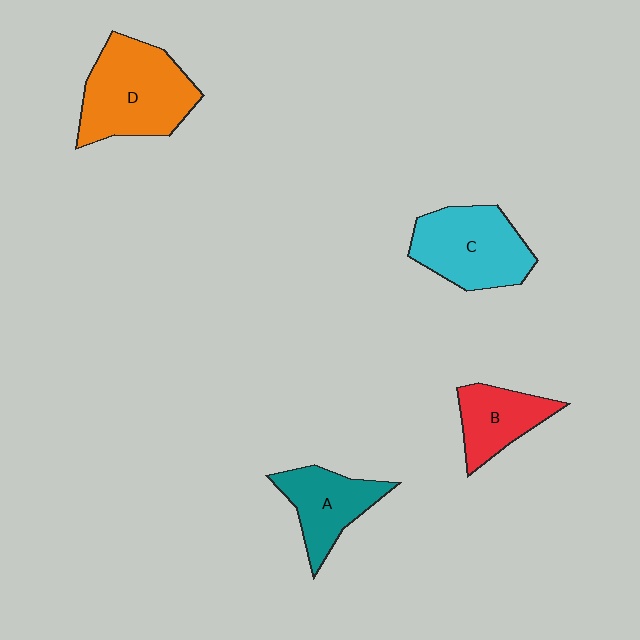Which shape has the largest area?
Shape D (orange).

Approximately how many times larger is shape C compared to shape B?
Approximately 1.5 times.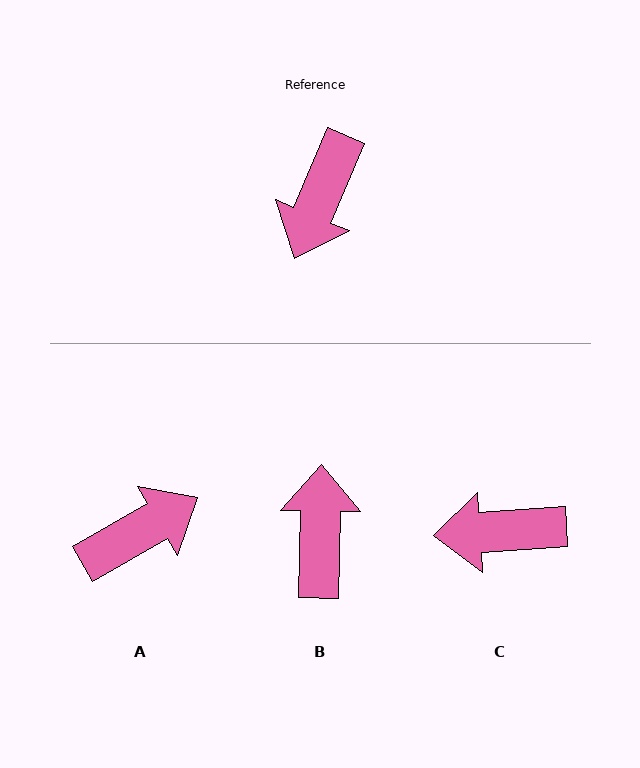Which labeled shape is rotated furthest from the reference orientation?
B, about 158 degrees away.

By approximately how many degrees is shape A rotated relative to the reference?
Approximately 143 degrees counter-clockwise.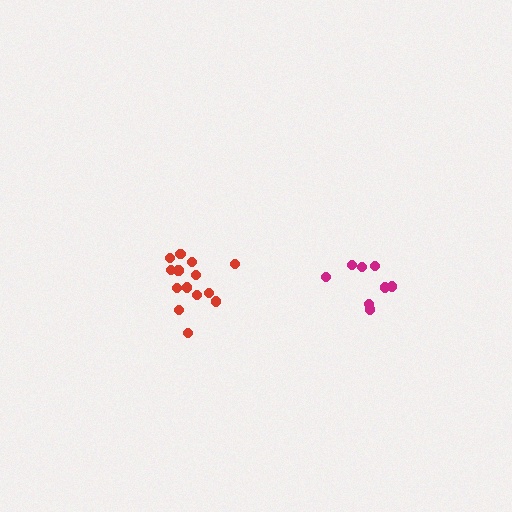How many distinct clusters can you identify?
There are 2 distinct clusters.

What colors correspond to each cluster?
The clusters are colored: red, magenta.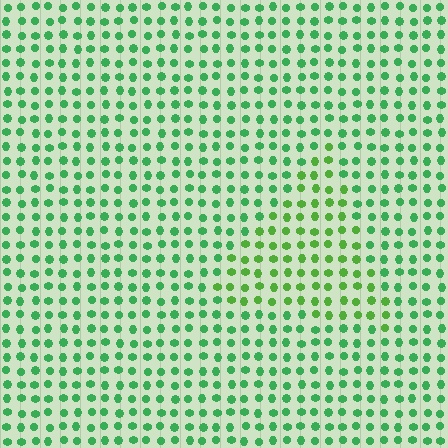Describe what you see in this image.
The image is filled with small green elements in a uniform arrangement. A triangle-shaped region is visible where the elements are tinted to a slightly different hue, forming a subtle color boundary.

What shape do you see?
I see a triangle.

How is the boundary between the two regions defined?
The boundary is defined purely by a slight shift in hue (about 26 degrees). Spacing, size, and orientation are identical on both sides.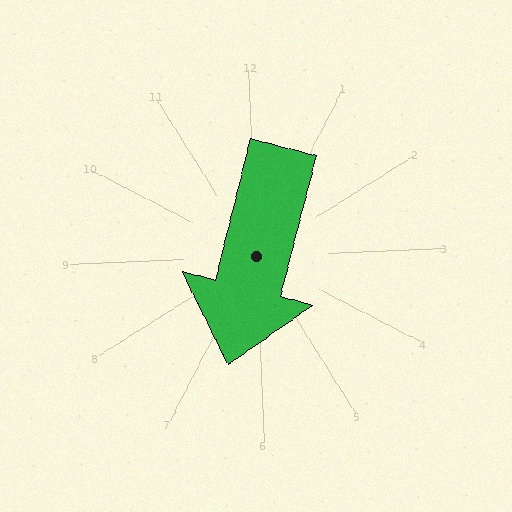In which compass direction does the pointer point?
South.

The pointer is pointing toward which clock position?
Roughly 7 o'clock.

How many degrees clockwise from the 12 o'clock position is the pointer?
Approximately 197 degrees.